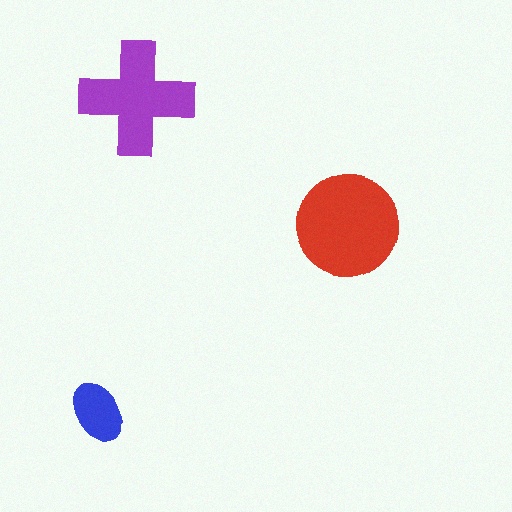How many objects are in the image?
There are 3 objects in the image.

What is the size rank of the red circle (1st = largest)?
1st.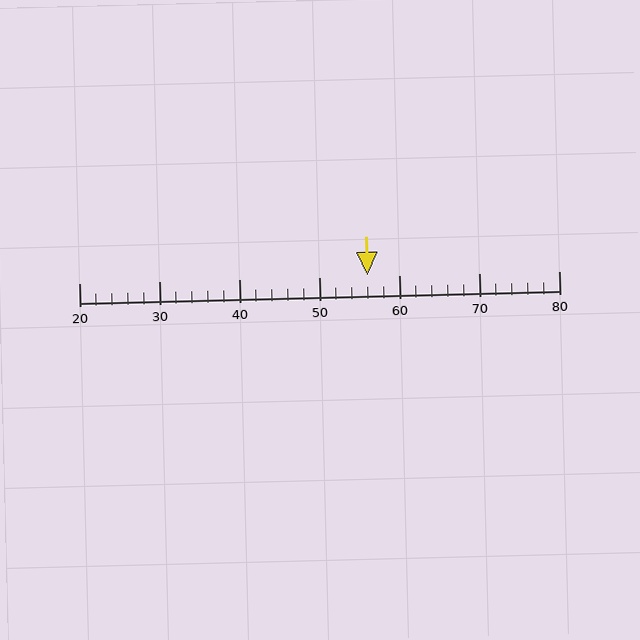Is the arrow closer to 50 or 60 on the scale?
The arrow is closer to 60.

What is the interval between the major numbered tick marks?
The major tick marks are spaced 10 units apart.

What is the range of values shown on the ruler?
The ruler shows values from 20 to 80.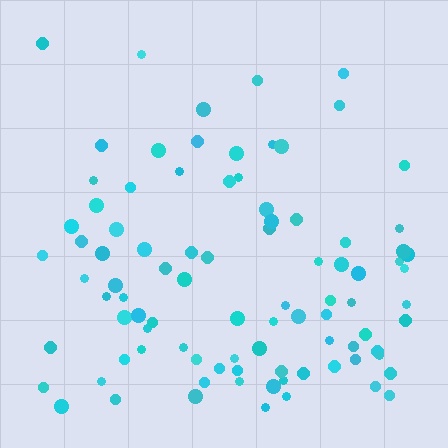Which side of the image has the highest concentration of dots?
The bottom.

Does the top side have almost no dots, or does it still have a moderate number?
Still a moderate number, just noticeably fewer than the bottom.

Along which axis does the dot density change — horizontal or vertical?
Vertical.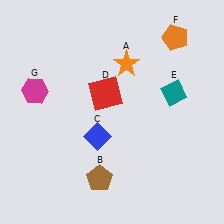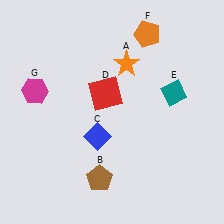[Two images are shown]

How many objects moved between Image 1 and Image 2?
1 object moved between the two images.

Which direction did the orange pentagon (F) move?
The orange pentagon (F) moved left.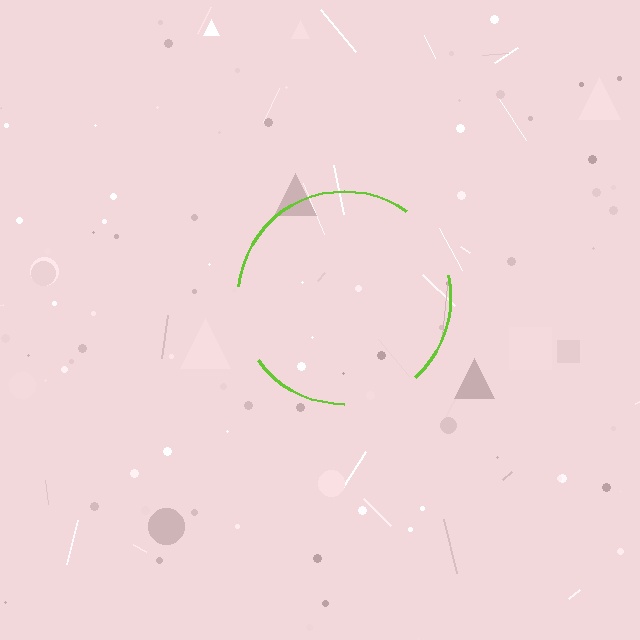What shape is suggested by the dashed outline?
The dashed outline suggests a circle.